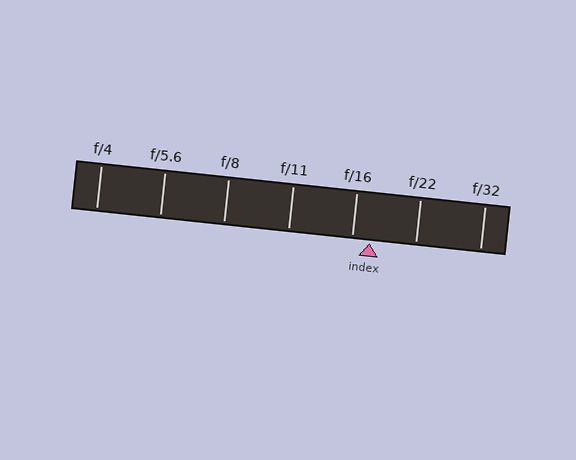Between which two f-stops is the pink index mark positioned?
The index mark is between f/16 and f/22.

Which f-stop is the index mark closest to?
The index mark is closest to f/16.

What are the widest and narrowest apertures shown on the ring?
The widest aperture shown is f/4 and the narrowest is f/32.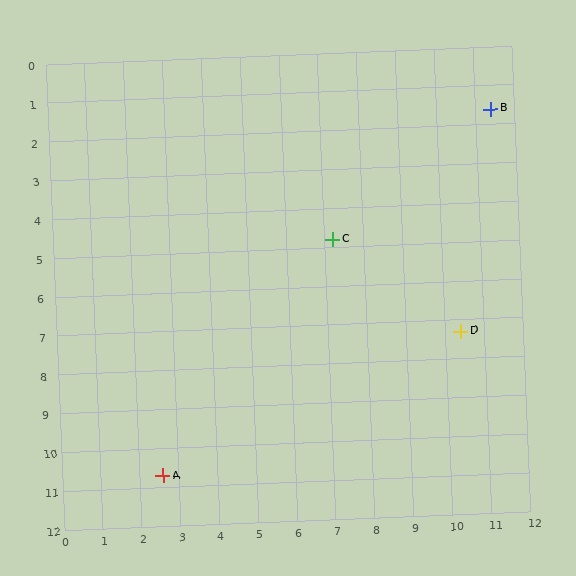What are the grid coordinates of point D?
Point D is at approximately (10.4, 7.3).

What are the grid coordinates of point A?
Point A is at approximately (2.6, 10.7).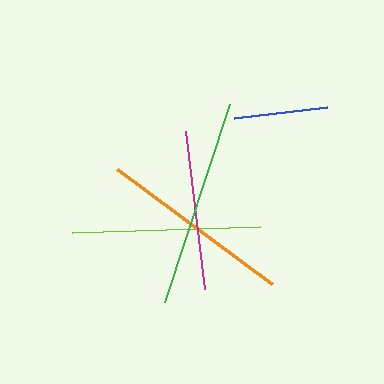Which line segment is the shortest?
The blue line is the shortest at approximately 94 pixels.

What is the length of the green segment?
The green segment is approximately 208 pixels long.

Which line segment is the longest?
The green line is the longest at approximately 208 pixels.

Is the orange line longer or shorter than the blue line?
The orange line is longer than the blue line.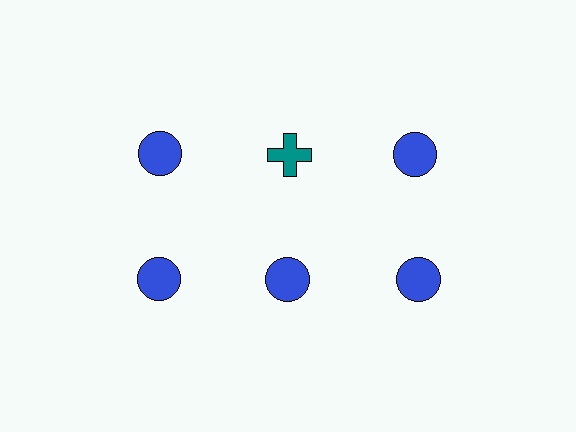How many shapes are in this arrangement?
There are 6 shapes arranged in a grid pattern.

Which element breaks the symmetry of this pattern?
The teal cross in the top row, second from left column breaks the symmetry. All other shapes are blue circles.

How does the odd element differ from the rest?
It differs in both color (teal instead of blue) and shape (cross instead of circle).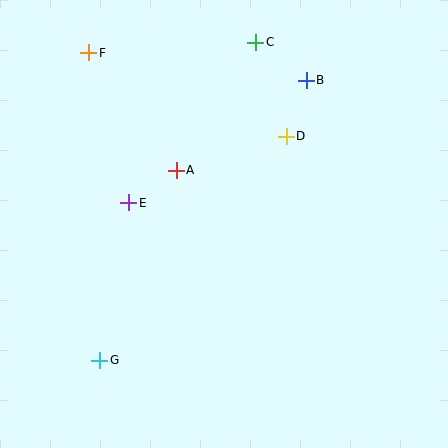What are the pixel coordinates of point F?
Point F is at (89, 53).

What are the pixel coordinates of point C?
Point C is at (256, 42).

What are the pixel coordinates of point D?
Point D is at (286, 136).